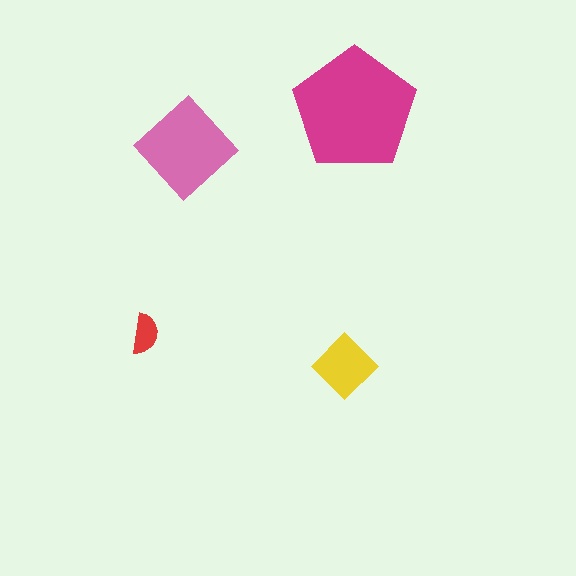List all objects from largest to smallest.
The magenta pentagon, the pink diamond, the yellow diamond, the red semicircle.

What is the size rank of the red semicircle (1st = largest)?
4th.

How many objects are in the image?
There are 4 objects in the image.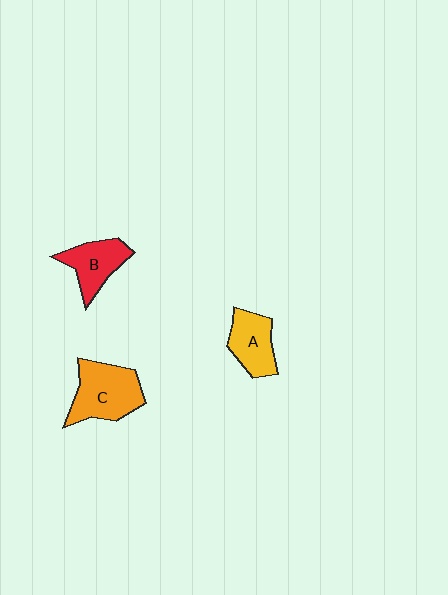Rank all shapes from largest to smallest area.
From largest to smallest: C (orange), B (red), A (yellow).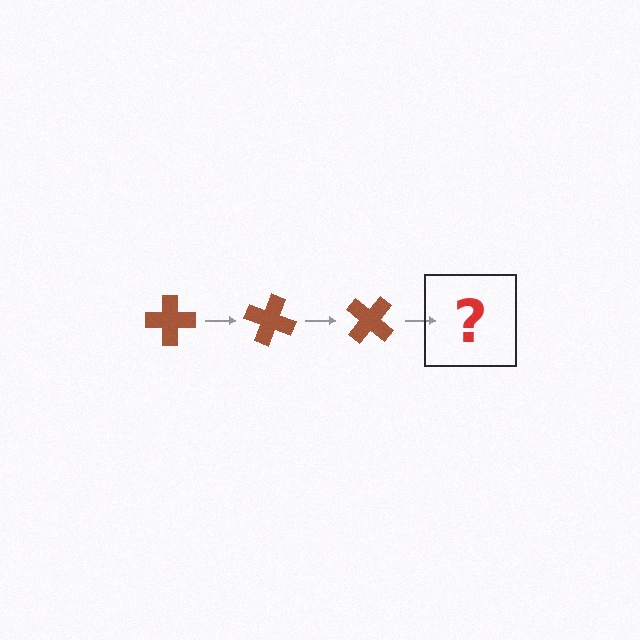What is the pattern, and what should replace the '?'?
The pattern is that the cross rotates 20 degrees each step. The '?' should be a brown cross rotated 60 degrees.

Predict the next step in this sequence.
The next step is a brown cross rotated 60 degrees.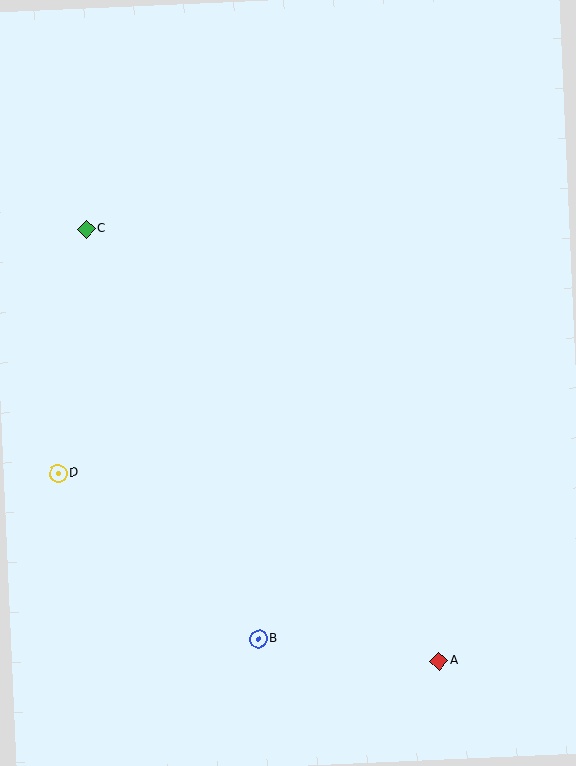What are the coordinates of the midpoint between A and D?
The midpoint between A and D is at (249, 567).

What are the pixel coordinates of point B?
Point B is at (258, 639).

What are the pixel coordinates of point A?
Point A is at (439, 661).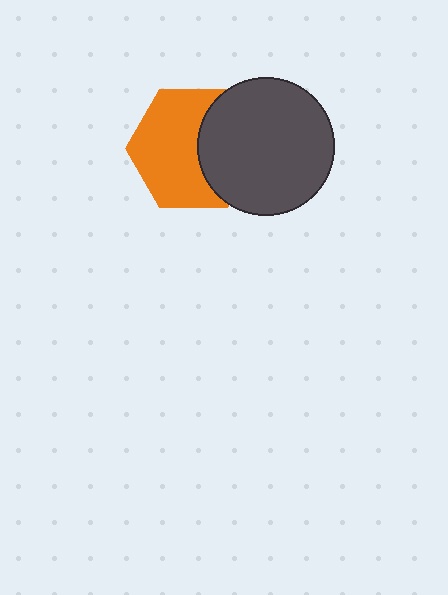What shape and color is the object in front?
The object in front is a dark gray circle.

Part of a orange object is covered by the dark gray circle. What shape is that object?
It is a hexagon.